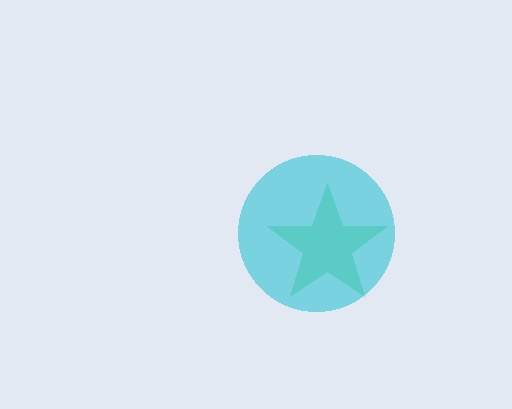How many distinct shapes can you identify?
There are 2 distinct shapes: a green star, a cyan circle.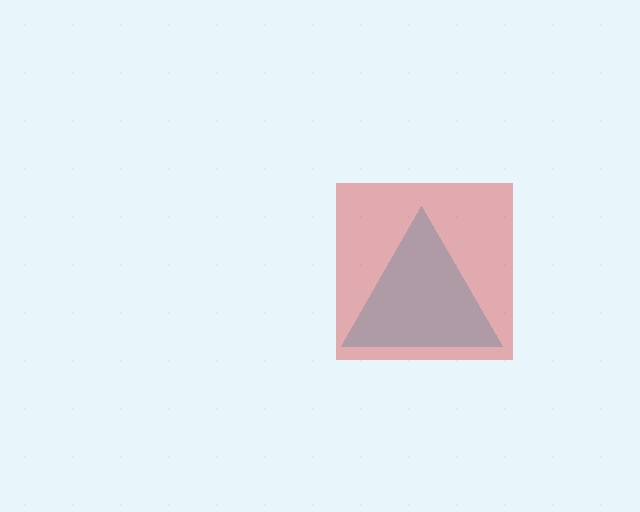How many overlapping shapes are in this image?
There are 2 overlapping shapes in the image.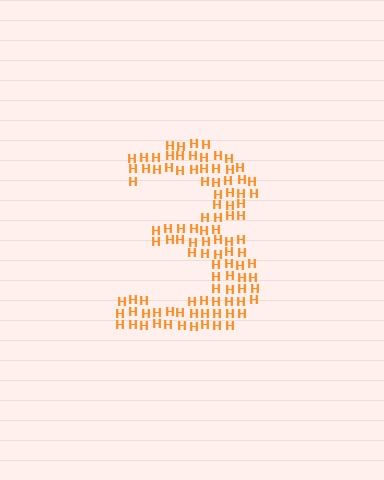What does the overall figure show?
The overall figure shows the digit 3.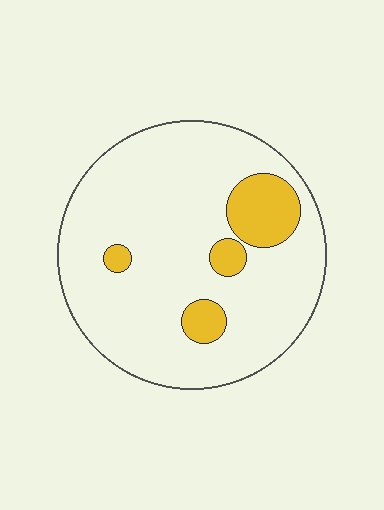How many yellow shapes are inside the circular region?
4.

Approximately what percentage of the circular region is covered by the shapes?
Approximately 15%.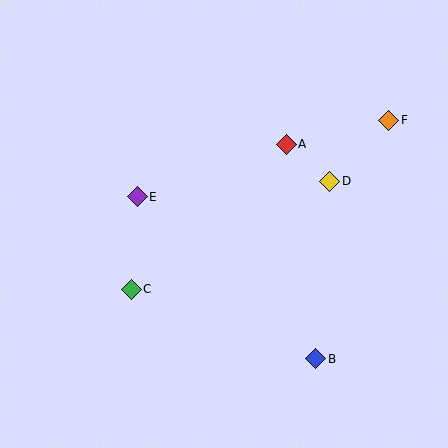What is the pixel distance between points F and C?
The distance between F and C is 308 pixels.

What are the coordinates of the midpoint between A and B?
The midpoint between A and B is at (301, 252).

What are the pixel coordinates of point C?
Point C is at (131, 289).